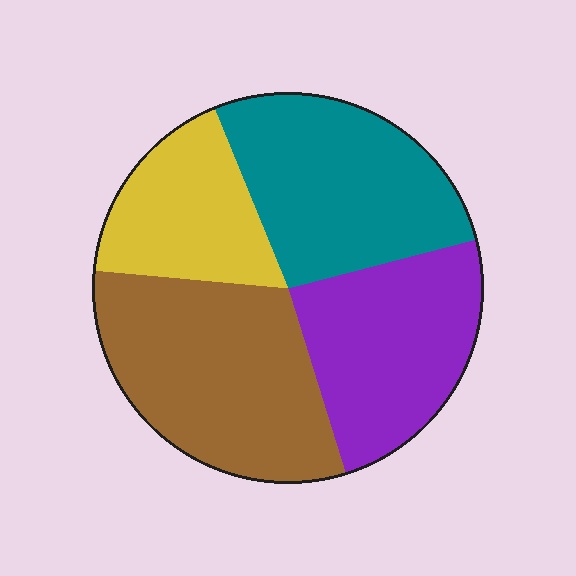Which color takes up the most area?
Brown, at roughly 30%.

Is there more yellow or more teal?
Teal.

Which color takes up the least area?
Yellow, at roughly 15%.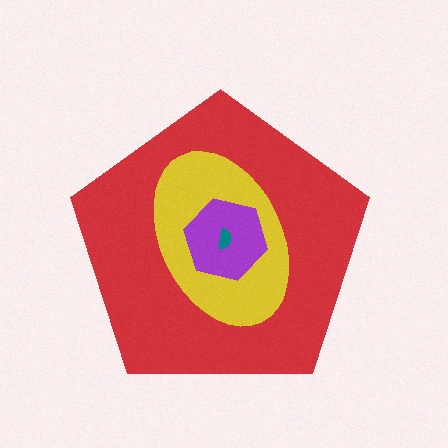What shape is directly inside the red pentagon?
The yellow ellipse.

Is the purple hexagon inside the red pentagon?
Yes.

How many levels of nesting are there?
4.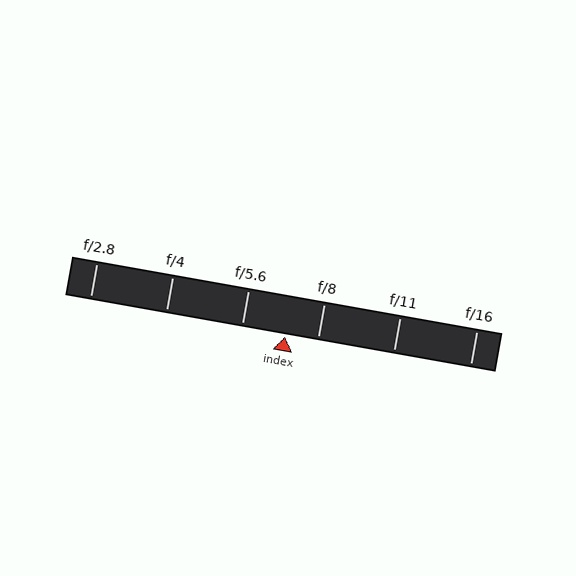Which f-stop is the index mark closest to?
The index mark is closest to f/8.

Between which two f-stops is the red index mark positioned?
The index mark is between f/5.6 and f/8.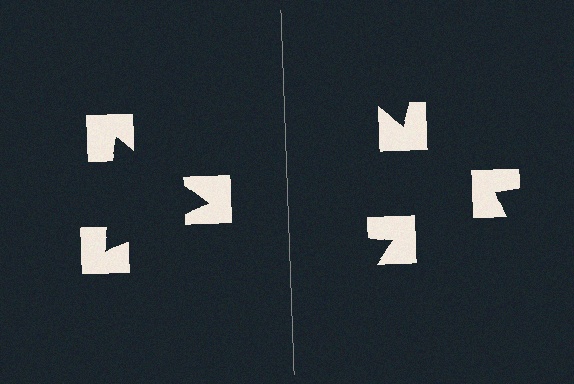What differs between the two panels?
The notched squares are positioned identically on both sides; only the wedge orientations differ. On the left they align to a triangle; on the right they are misaligned.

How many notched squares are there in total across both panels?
6 — 3 on each side.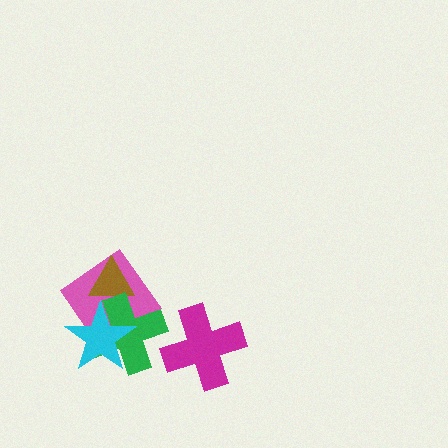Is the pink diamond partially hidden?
Yes, it is partially covered by another shape.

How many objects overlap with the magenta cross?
0 objects overlap with the magenta cross.